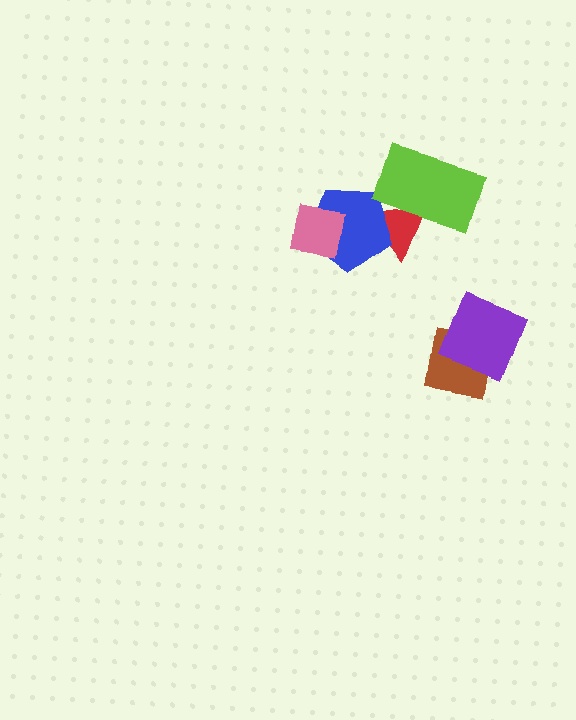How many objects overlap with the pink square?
1 object overlaps with the pink square.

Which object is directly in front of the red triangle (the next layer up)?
The blue pentagon is directly in front of the red triangle.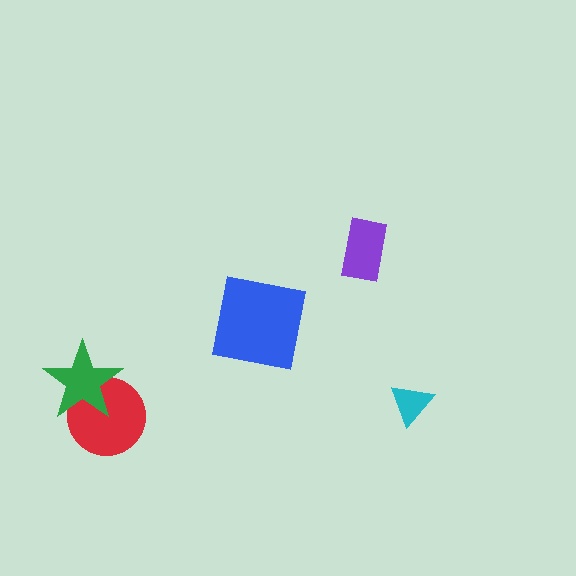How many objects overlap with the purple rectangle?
0 objects overlap with the purple rectangle.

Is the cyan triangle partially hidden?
No, no other shape covers it.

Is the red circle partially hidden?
Yes, it is partially covered by another shape.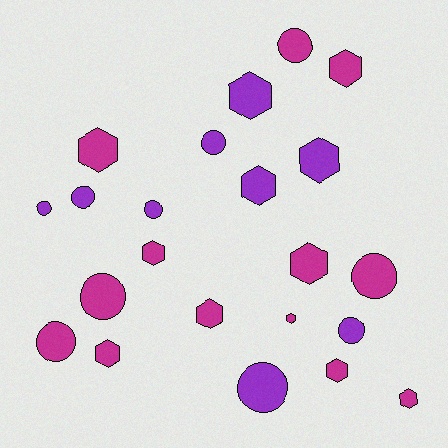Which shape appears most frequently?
Hexagon, with 12 objects.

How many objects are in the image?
There are 22 objects.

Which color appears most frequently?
Magenta, with 13 objects.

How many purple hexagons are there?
There are 3 purple hexagons.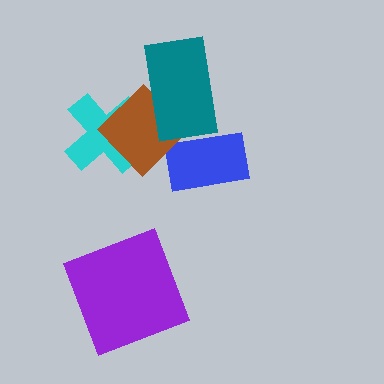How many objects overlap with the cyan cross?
1 object overlaps with the cyan cross.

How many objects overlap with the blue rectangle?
1 object overlaps with the blue rectangle.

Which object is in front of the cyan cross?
The brown diamond is in front of the cyan cross.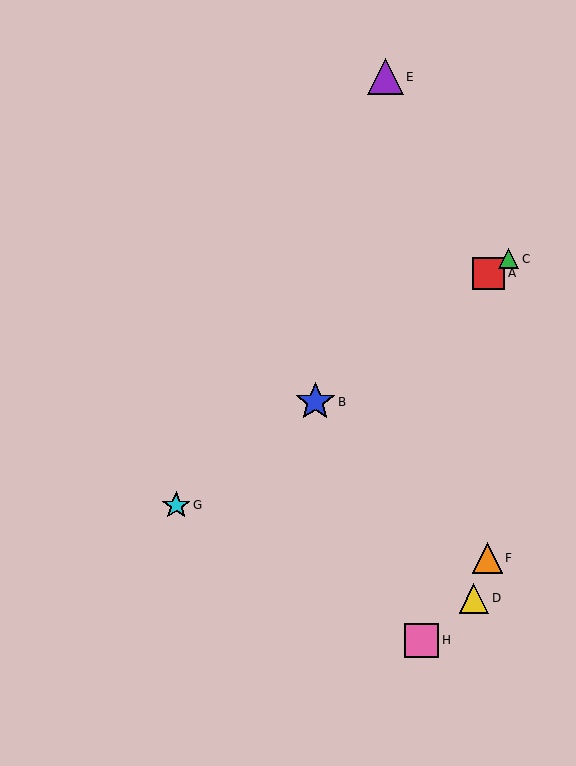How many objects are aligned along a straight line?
4 objects (A, B, C, G) are aligned along a straight line.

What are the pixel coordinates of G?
Object G is at (176, 505).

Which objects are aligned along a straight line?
Objects A, B, C, G are aligned along a straight line.